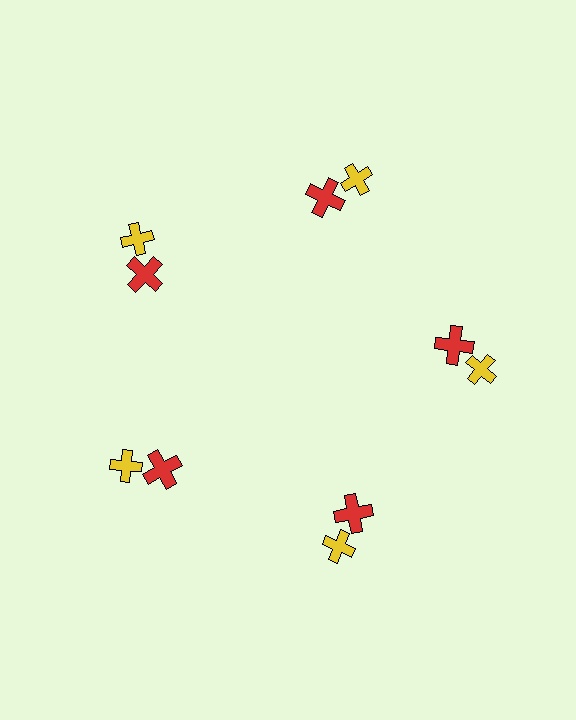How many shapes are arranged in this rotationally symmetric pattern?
There are 10 shapes, arranged in 5 groups of 2.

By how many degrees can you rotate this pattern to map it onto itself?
The pattern maps onto itself every 72 degrees of rotation.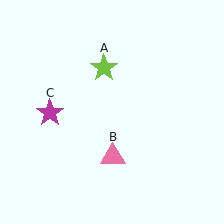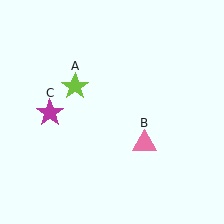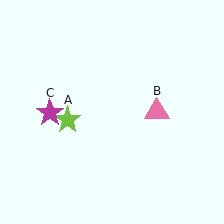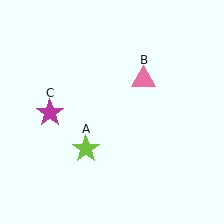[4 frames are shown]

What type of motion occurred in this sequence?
The lime star (object A), pink triangle (object B) rotated counterclockwise around the center of the scene.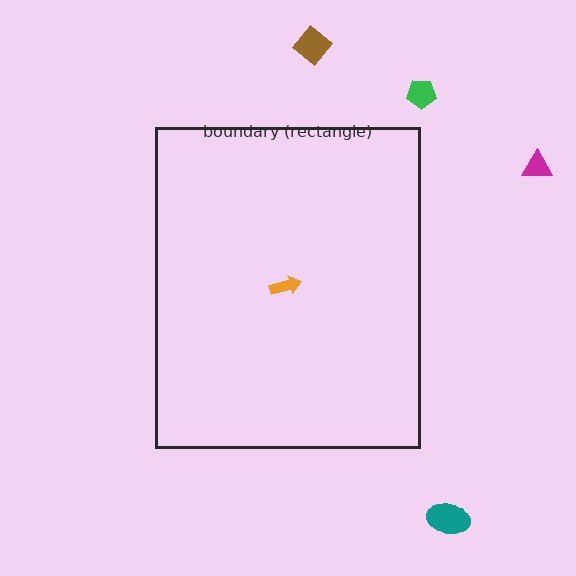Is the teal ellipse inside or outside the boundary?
Outside.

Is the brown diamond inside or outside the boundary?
Outside.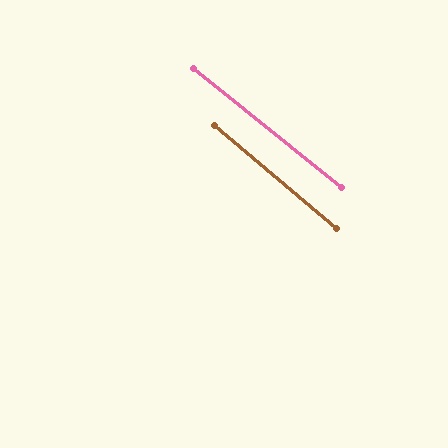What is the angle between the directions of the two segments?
Approximately 1 degree.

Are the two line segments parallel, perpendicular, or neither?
Parallel — their directions differ by only 1.3°.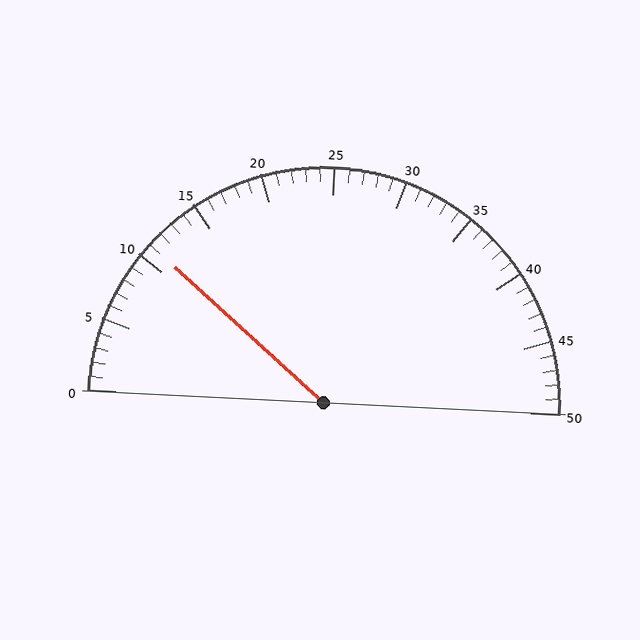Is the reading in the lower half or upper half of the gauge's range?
The reading is in the lower half of the range (0 to 50).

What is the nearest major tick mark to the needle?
The nearest major tick mark is 10.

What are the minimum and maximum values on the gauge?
The gauge ranges from 0 to 50.